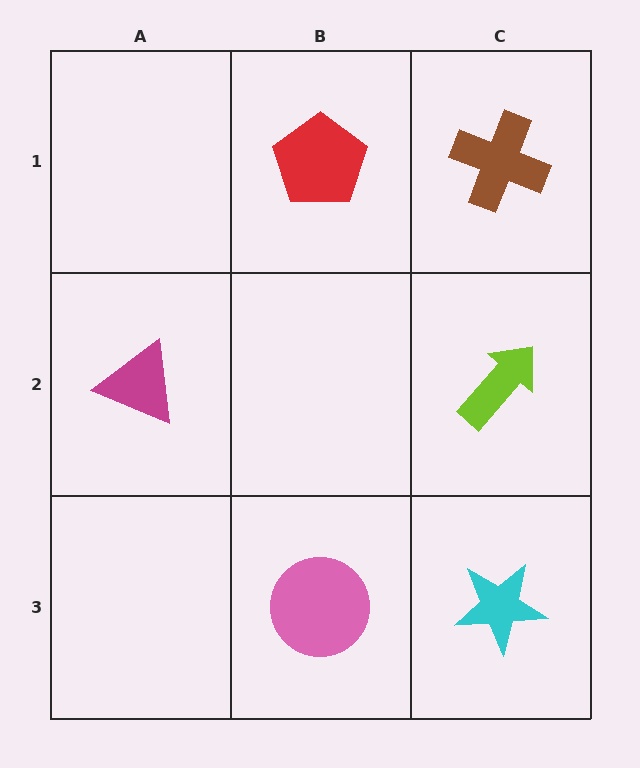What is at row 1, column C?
A brown cross.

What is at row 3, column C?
A cyan star.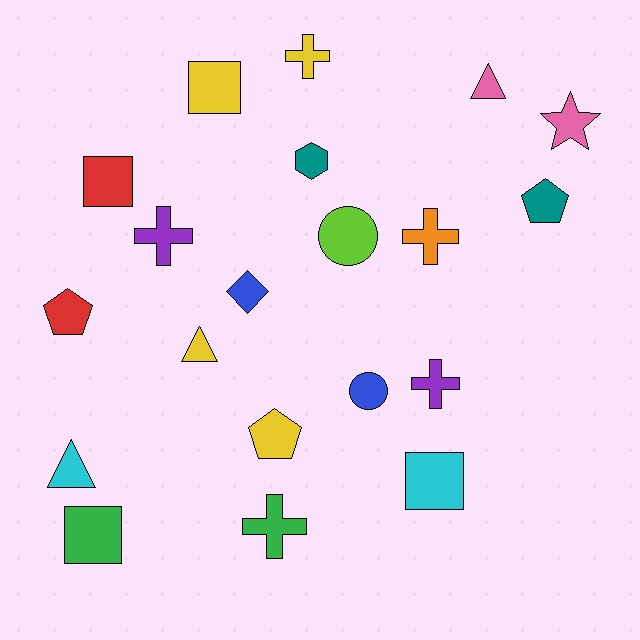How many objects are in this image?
There are 20 objects.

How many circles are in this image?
There are 2 circles.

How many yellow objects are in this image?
There are 4 yellow objects.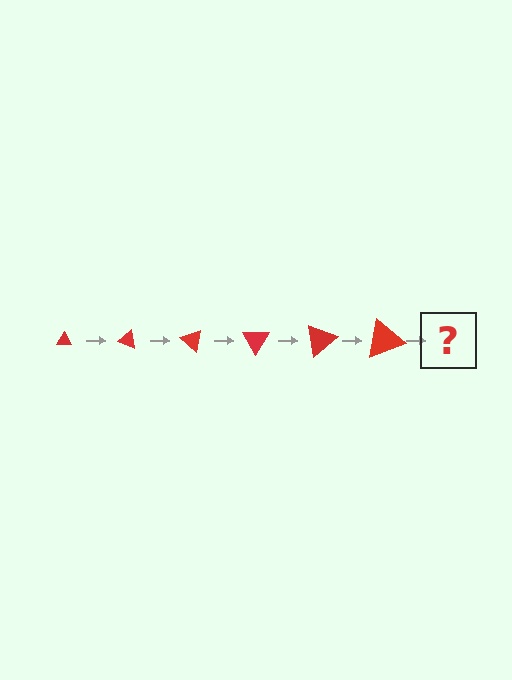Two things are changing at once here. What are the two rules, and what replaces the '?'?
The two rules are that the triangle grows larger each step and it rotates 20 degrees each step. The '?' should be a triangle, larger than the previous one and rotated 120 degrees from the start.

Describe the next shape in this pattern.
It should be a triangle, larger than the previous one and rotated 120 degrees from the start.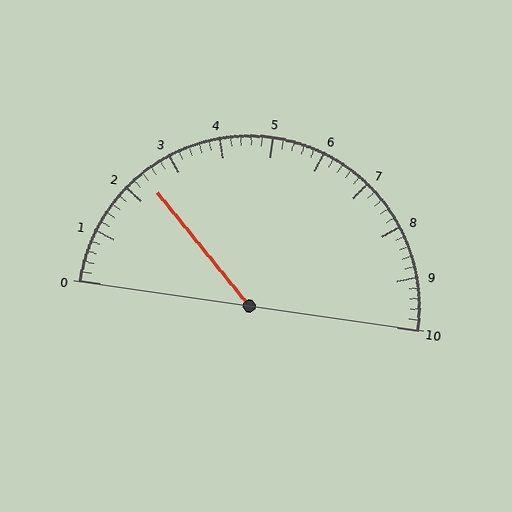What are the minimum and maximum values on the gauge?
The gauge ranges from 0 to 10.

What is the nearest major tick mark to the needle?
The nearest major tick mark is 2.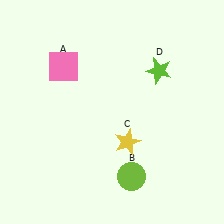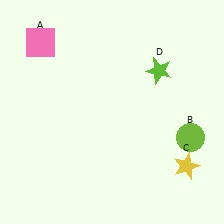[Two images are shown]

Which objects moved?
The objects that moved are: the pink square (A), the lime circle (B), the yellow star (C).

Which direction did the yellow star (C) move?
The yellow star (C) moved right.